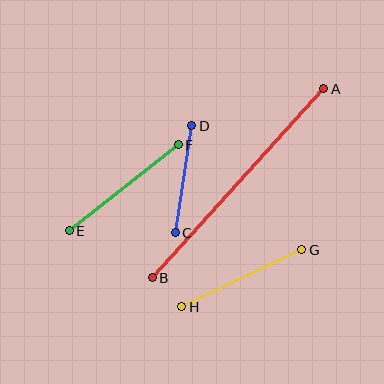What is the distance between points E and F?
The distance is approximately 139 pixels.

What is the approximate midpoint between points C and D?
The midpoint is at approximately (184, 179) pixels.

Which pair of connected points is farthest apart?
Points A and B are farthest apart.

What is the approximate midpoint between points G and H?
The midpoint is at approximately (242, 278) pixels.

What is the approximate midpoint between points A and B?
The midpoint is at approximately (238, 183) pixels.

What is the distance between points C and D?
The distance is approximately 108 pixels.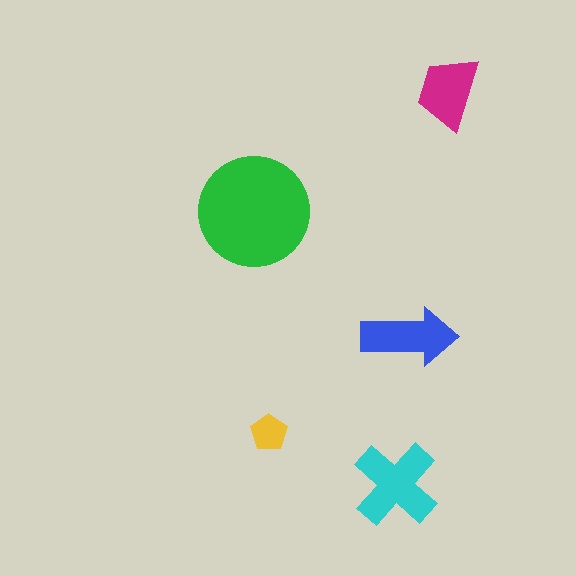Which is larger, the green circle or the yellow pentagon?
The green circle.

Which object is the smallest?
The yellow pentagon.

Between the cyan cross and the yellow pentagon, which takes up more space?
The cyan cross.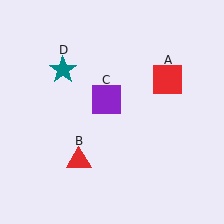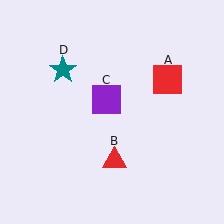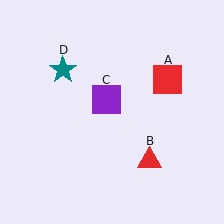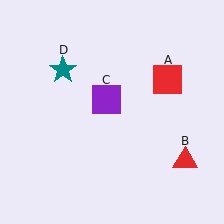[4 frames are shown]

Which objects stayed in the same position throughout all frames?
Red square (object A) and purple square (object C) and teal star (object D) remained stationary.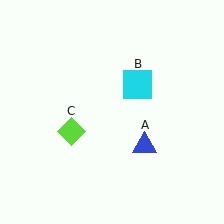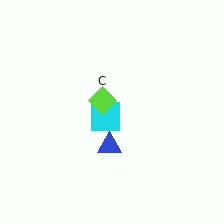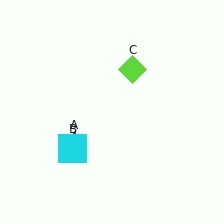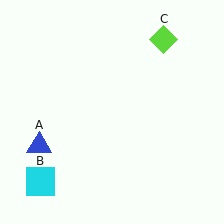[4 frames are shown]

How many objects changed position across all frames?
3 objects changed position: blue triangle (object A), cyan square (object B), lime diamond (object C).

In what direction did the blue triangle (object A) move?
The blue triangle (object A) moved left.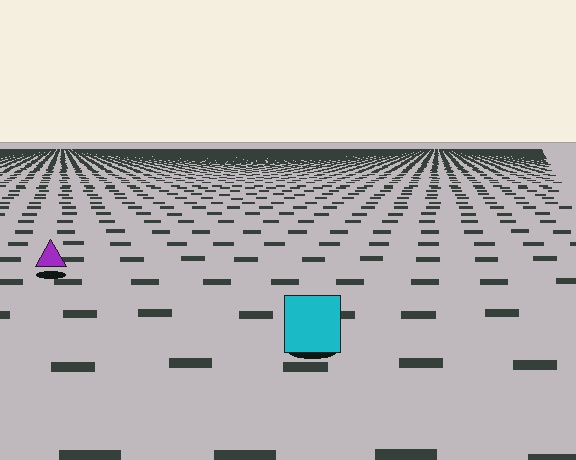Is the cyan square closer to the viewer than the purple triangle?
Yes. The cyan square is closer — you can tell from the texture gradient: the ground texture is coarser near it.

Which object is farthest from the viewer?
The purple triangle is farthest from the viewer. It appears smaller and the ground texture around it is denser.